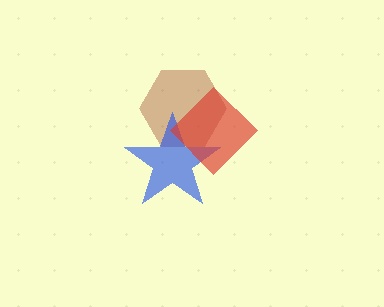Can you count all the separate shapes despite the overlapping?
Yes, there are 3 separate shapes.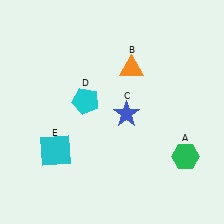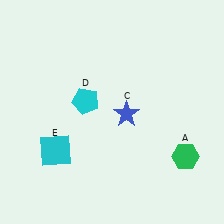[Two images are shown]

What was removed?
The orange triangle (B) was removed in Image 2.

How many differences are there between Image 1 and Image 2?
There is 1 difference between the two images.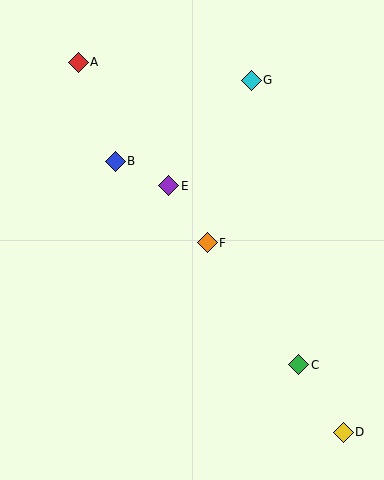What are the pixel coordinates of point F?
Point F is at (207, 243).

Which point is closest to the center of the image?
Point F at (207, 243) is closest to the center.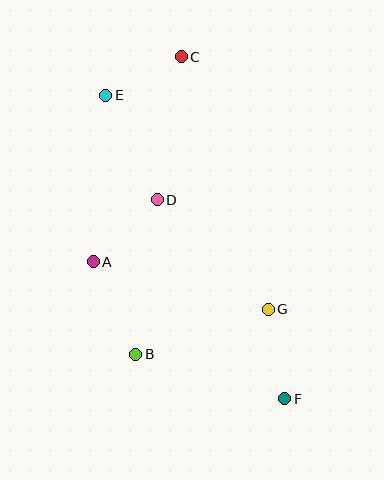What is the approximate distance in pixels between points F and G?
The distance between F and G is approximately 91 pixels.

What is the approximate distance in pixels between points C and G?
The distance between C and G is approximately 267 pixels.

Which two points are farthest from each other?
Points C and F are farthest from each other.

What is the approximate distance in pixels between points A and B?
The distance between A and B is approximately 102 pixels.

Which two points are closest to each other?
Points C and E are closest to each other.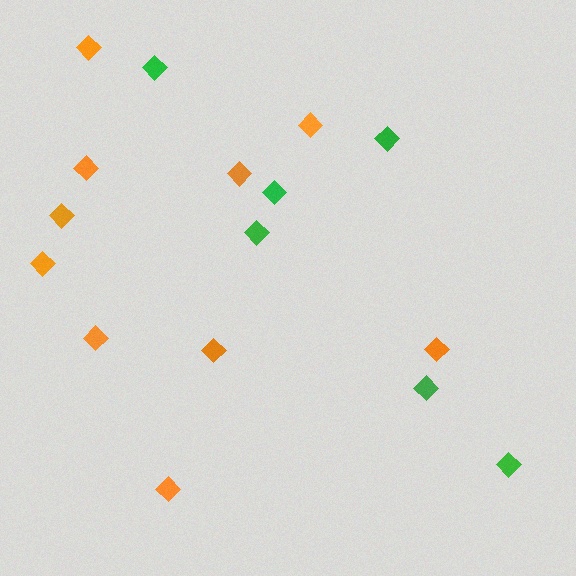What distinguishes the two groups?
There are 2 groups: one group of green diamonds (6) and one group of orange diamonds (10).